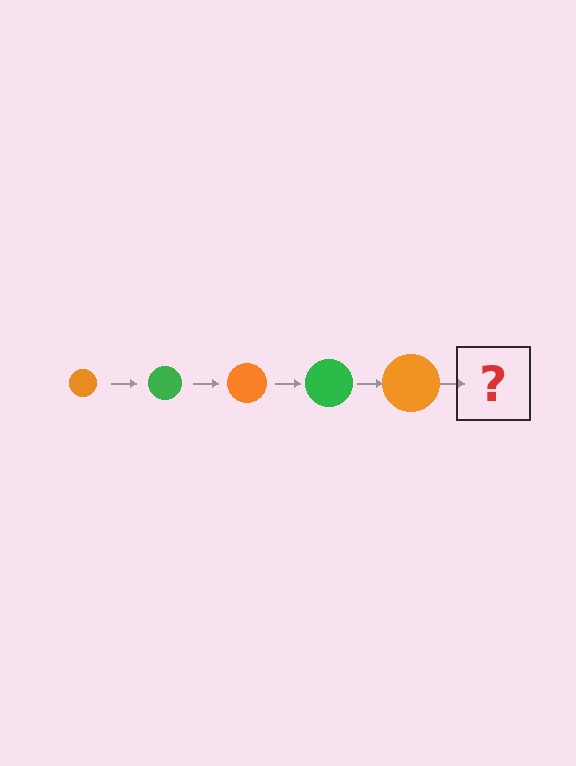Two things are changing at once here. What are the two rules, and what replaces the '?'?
The two rules are that the circle grows larger each step and the color cycles through orange and green. The '?' should be a green circle, larger than the previous one.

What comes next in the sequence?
The next element should be a green circle, larger than the previous one.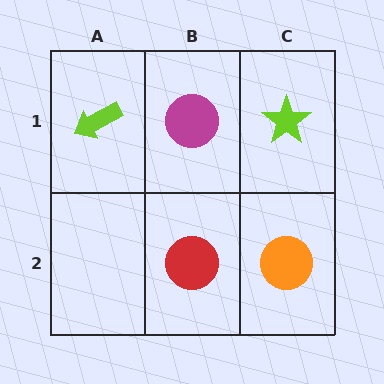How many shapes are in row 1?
3 shapes.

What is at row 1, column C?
A lime star.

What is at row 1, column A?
A lime arrow.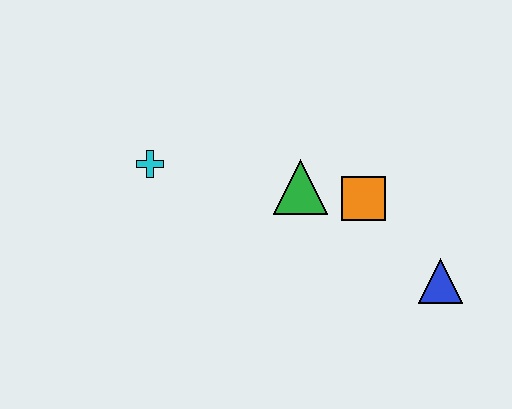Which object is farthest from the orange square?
The cyan cross is farthest from the orange square.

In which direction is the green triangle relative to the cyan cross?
The green triangle is to the right of the cyan cross.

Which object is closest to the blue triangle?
The orange square is closest to the blue triangle.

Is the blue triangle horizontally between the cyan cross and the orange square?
No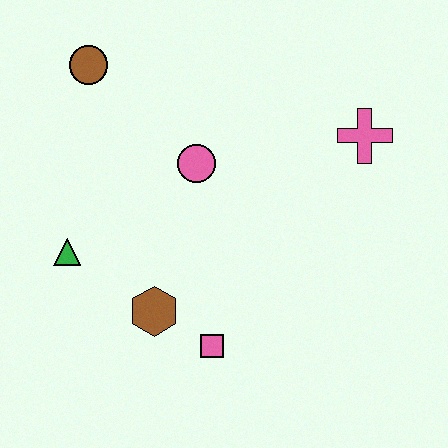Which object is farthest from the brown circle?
The pink square is farthest from the brown circle.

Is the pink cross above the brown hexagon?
Yes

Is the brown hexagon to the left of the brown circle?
No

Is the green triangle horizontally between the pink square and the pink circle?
No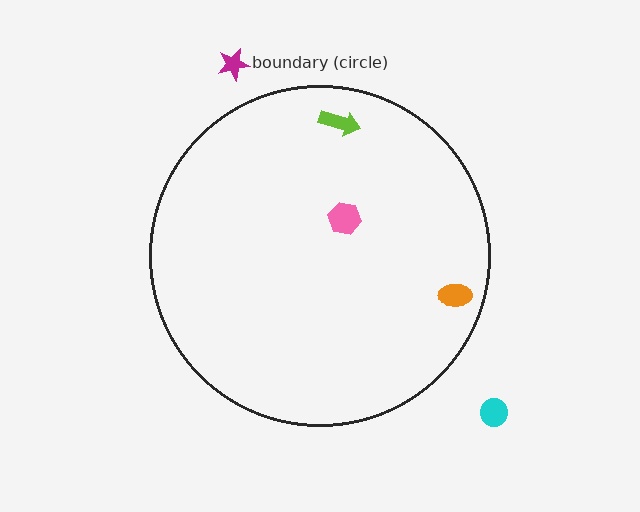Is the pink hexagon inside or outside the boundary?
Inside.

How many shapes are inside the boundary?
3 inside, 2 outside.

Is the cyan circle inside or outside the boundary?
Outside.